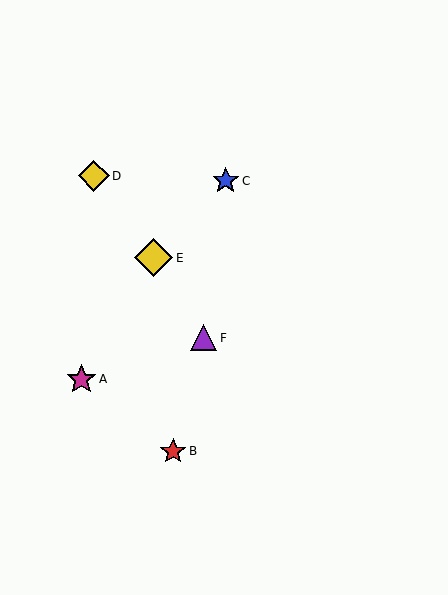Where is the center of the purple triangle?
The center of the purple triangle is at (204, 338).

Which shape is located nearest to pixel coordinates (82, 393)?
The magenta star (labeled A) at (81, 379) is nearest to that location.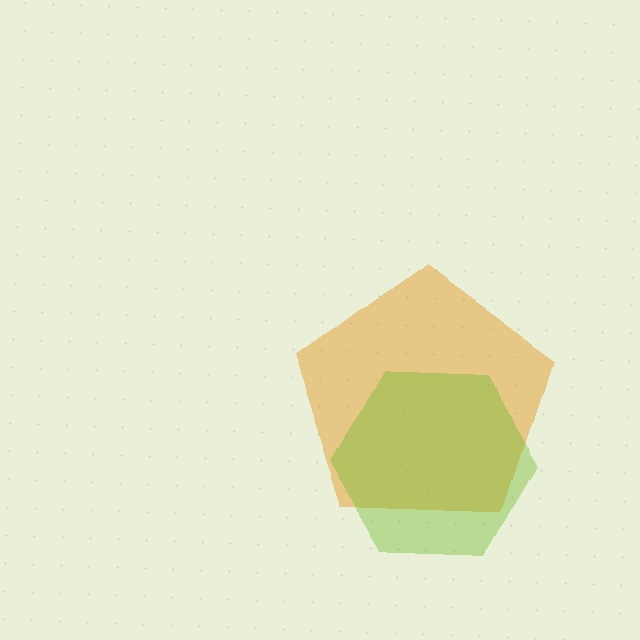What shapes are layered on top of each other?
The layered shapes are: an orange pentagon, a lime hexagon.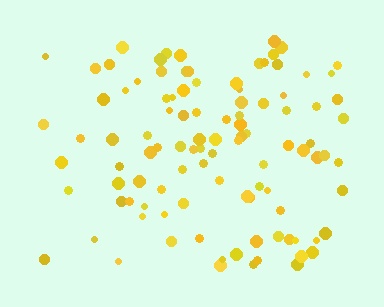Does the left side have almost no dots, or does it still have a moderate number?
Still a moderate number, just noticeably fewer than the right.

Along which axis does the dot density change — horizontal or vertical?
Horizontal.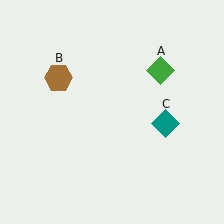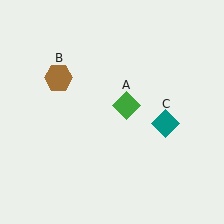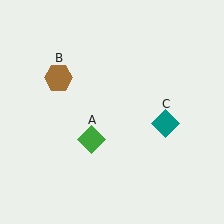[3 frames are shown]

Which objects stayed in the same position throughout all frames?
Brown hexagon (object B) and teal diamond (object C) remained stationary.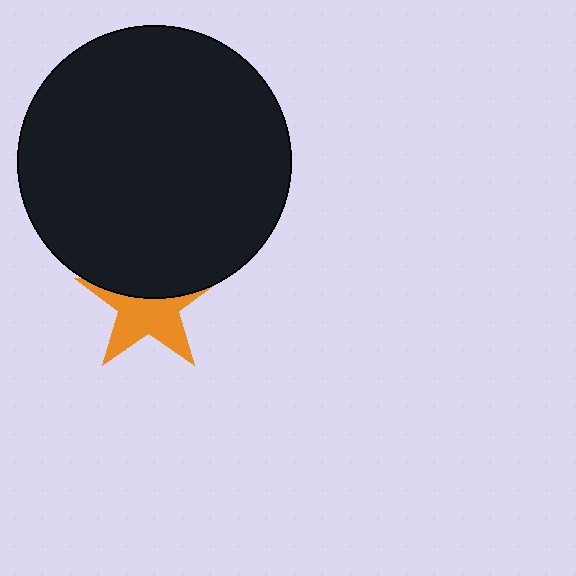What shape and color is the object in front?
The object in front is a black circle.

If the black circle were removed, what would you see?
You would see the complete orange star.